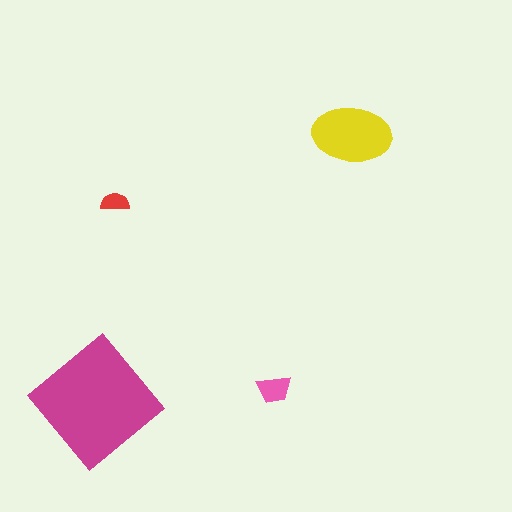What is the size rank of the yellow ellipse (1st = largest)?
2nd.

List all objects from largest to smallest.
The magenta diamond, the yellow ellipse, the pink trapezoid, the red semicircle.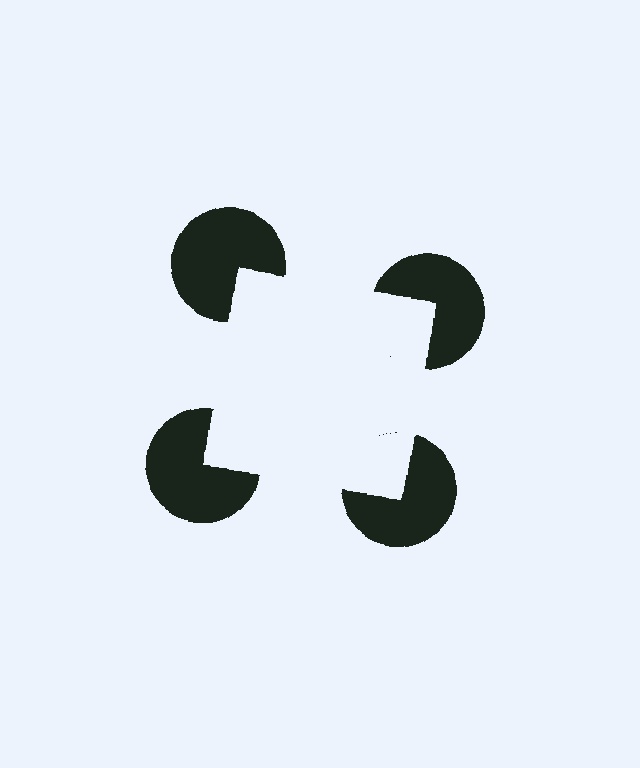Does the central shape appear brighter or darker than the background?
It typically appears slightly brighter than the background, even though no actual brightness change is drawn.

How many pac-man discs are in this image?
There are 4 — one at each vertex of the illusory square.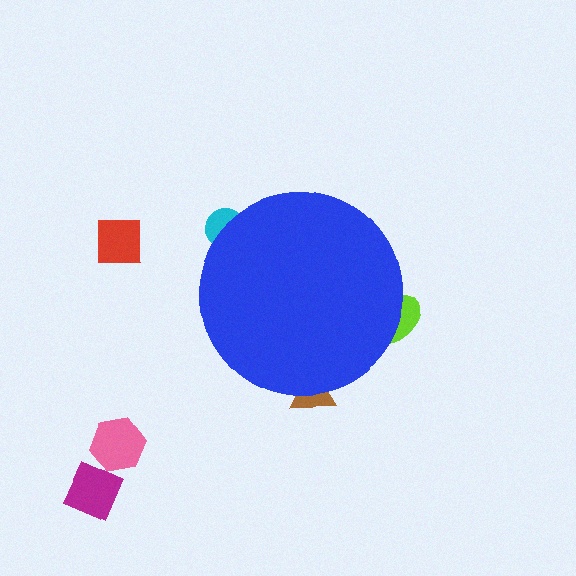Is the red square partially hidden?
No, the red square is fully visible.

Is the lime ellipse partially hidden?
Yes, the lime ellipse is partially hidden behind the blue circle.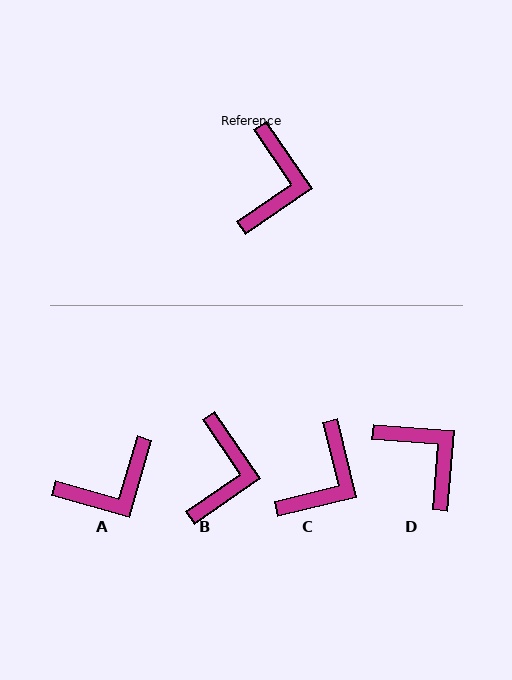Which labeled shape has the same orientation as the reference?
B.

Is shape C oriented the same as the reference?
No, it is off by about 20 degrees.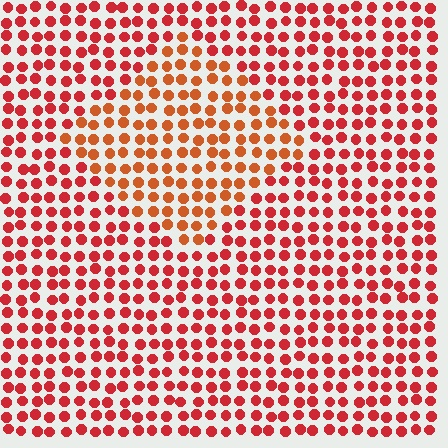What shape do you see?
I see a diamond.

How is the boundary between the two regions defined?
The boundary is defined purely by a slight shift in hue (about 23 degrees). Spacing, size, and orientation are identical on both sides.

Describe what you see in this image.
The image is filled with small red elements in a uniform arrangement. A diamond-shaped region is visible where the elements are tinted to a slightly different hue, forming a subtle color boundary.